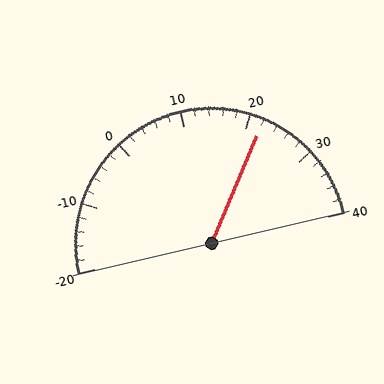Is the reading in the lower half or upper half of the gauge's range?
The reading is in the upper half of the range (-20 to 40).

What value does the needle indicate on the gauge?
The needle indicates approximately 22.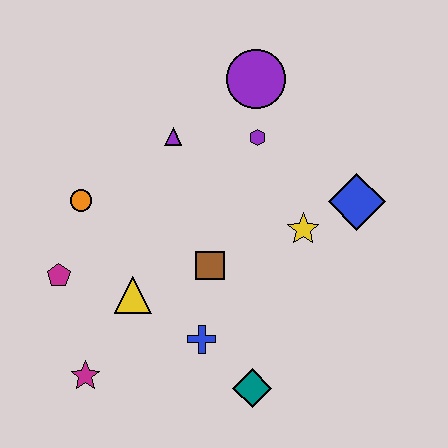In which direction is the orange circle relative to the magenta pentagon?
The orange circle is above the magenta pentagon.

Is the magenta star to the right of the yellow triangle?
No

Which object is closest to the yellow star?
The blue diamond is closest to the yellow star.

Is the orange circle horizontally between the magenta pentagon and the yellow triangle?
Yes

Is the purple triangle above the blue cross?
Yes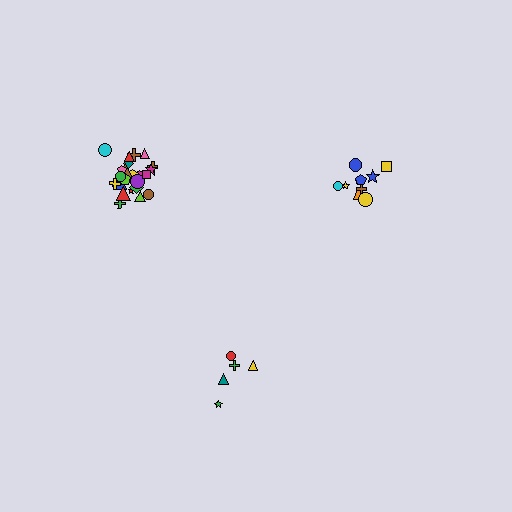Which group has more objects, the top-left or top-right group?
The top-left group.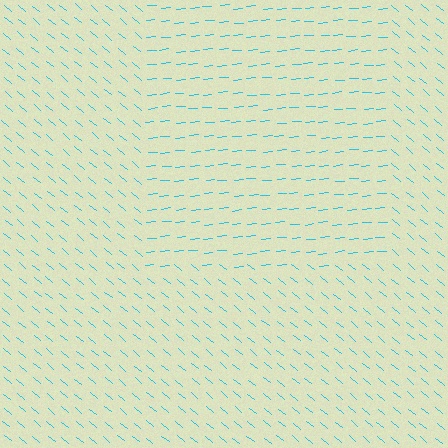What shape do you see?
I see a rectangle.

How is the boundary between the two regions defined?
The boundary is defined purely by a change in line orientation (approximately 45 degrees difference). All lines are the same color and thickness.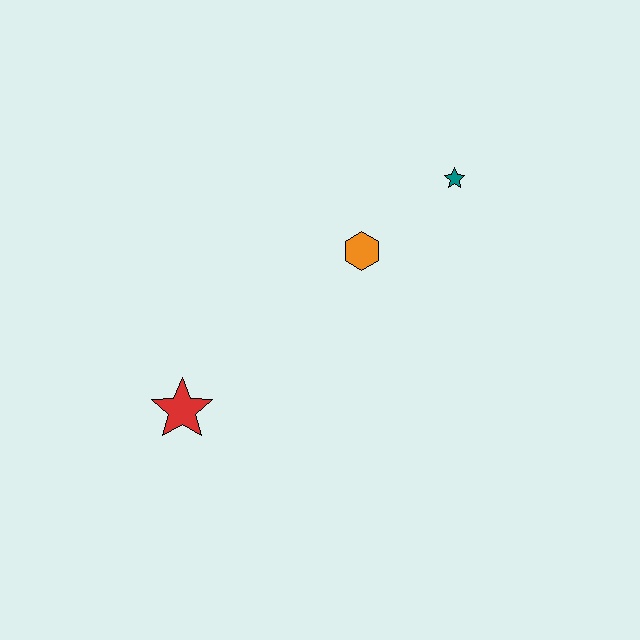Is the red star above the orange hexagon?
No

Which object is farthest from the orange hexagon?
The red star is farthest from the orange hexagon.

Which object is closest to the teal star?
The orange hexagon is closest to the teal star.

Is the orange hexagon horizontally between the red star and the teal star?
Yes